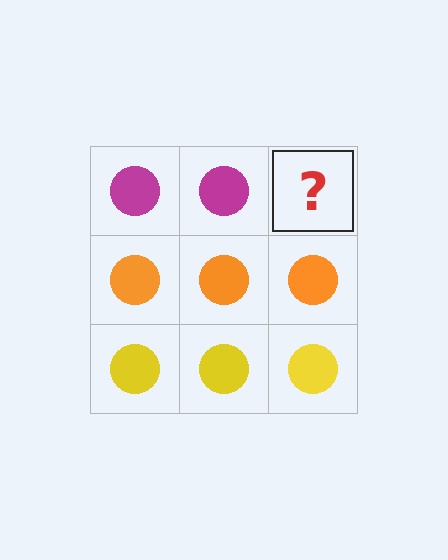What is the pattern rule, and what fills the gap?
The rule is that each row has a consistent color. The gap should be filled with a magenta circle.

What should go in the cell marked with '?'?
The missing cell should contain a magenta circle.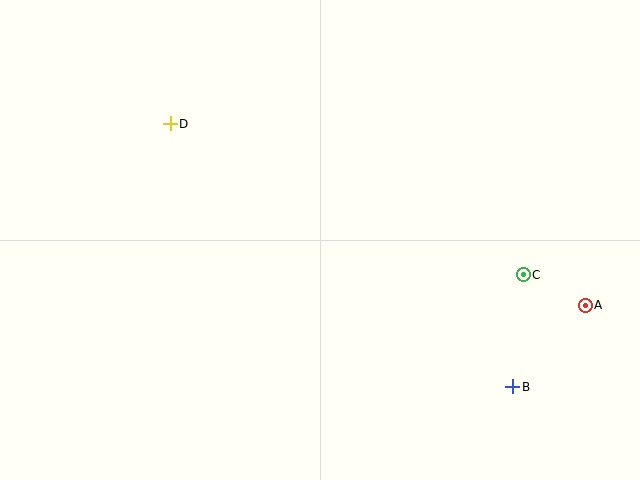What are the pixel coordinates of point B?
Point B is at (513, 387).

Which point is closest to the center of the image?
Point D at (170, 124) is closest to the center.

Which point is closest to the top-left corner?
Point D is closest to the top-left corner.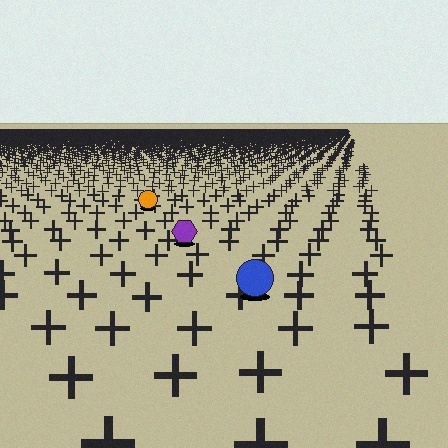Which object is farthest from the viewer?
The orange circle is farthest from the viewer. It appears smaller and the ground texture around it is denser.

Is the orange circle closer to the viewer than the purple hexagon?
No. The purple hexagon is closer — you can tell from the texture gradient: the ground texture is coarser near it.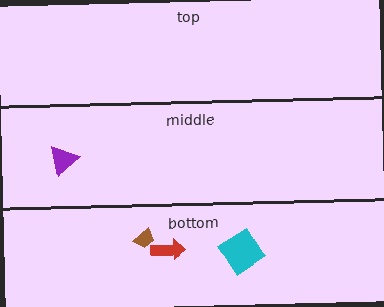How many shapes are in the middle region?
1.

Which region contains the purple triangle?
The middle region.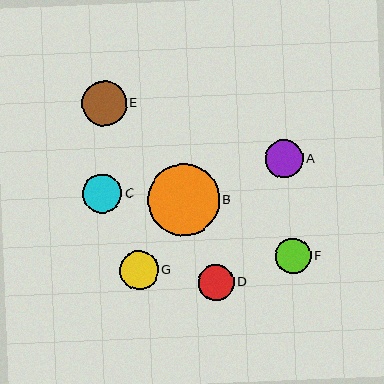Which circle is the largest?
Circle B is the largest with a size of approximately 71 pixels.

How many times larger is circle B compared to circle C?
Circle B is approximately 1.8 times the size of circle C.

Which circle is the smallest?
Circle F is the smallest with a size of approximately 35 pixels.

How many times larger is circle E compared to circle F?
Circle E is approximately 1.3 times the size of circle F.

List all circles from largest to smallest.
From largest to smallest: B, E, G, C, A, D, F.